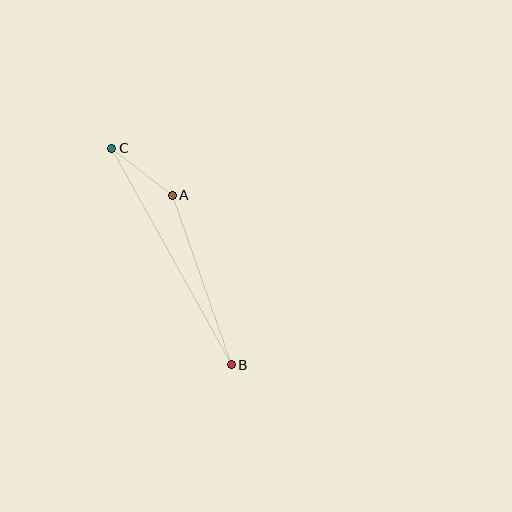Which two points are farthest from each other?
Points B and C are farthest from each other.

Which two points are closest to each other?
Points A and C are closest to each other.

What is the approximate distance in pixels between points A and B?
The distance between A and B is approximately 180 pixels.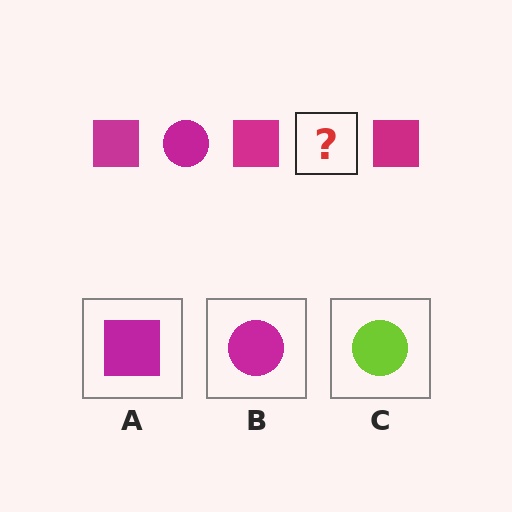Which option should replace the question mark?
Option B.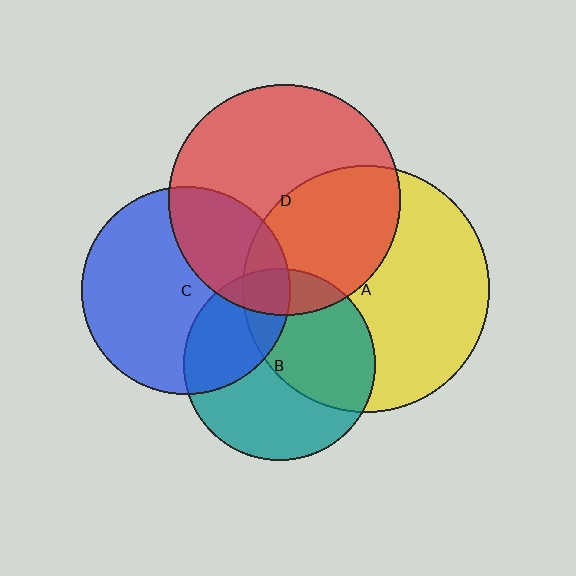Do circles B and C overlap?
Yes.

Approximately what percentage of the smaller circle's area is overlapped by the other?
Approximately 30%.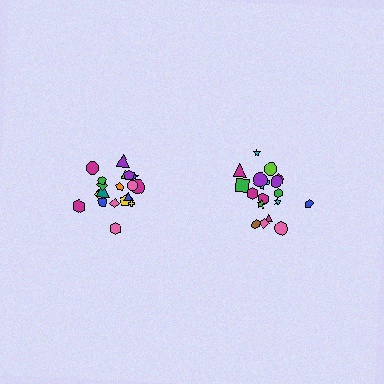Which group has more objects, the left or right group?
The left group.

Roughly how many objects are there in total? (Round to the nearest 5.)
Roughly 40 objects in total.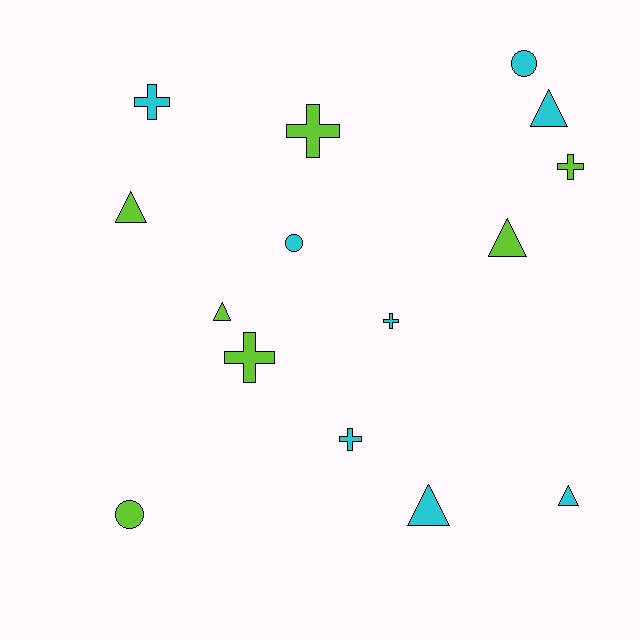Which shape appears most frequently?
Triangle, with 6 objects.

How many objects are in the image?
There are 15 objects.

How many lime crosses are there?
There are 3 lime crosses.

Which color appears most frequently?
Cyan, with 8 objects.